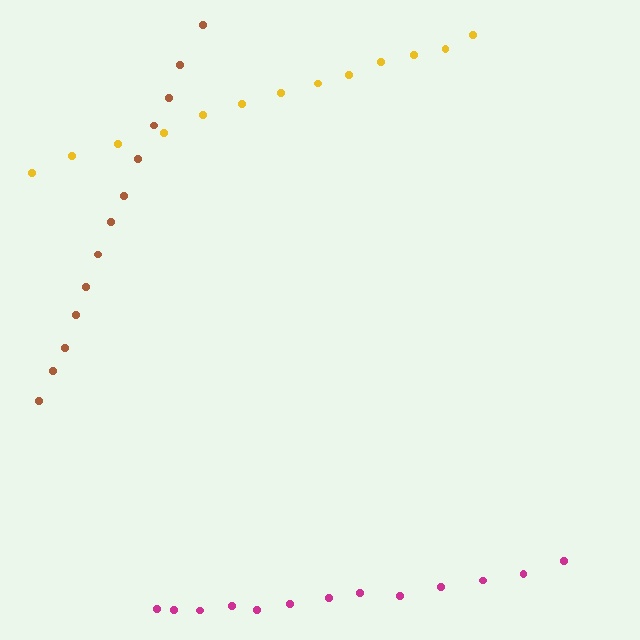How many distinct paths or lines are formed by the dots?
There are 3 distinct paths.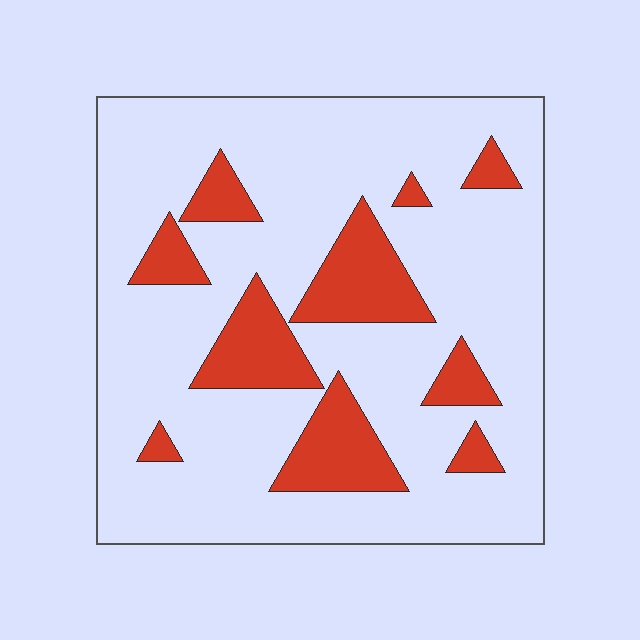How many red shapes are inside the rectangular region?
10.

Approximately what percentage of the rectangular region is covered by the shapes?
Approximately 20%.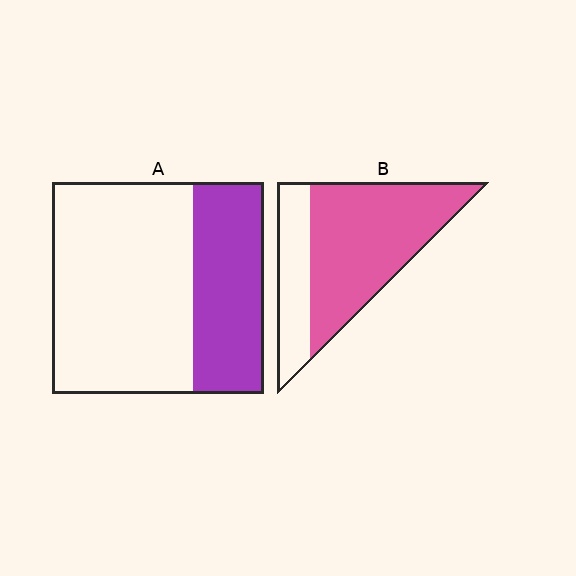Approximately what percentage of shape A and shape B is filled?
A is approximately 35% and B is approximately 70%.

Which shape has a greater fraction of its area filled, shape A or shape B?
Shape B.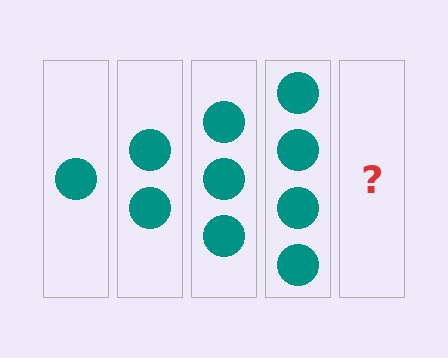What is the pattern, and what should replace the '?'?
The pattern is that each step adds one more circle. The '?' should be 5 circles.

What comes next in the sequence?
The next element should be 5 circles.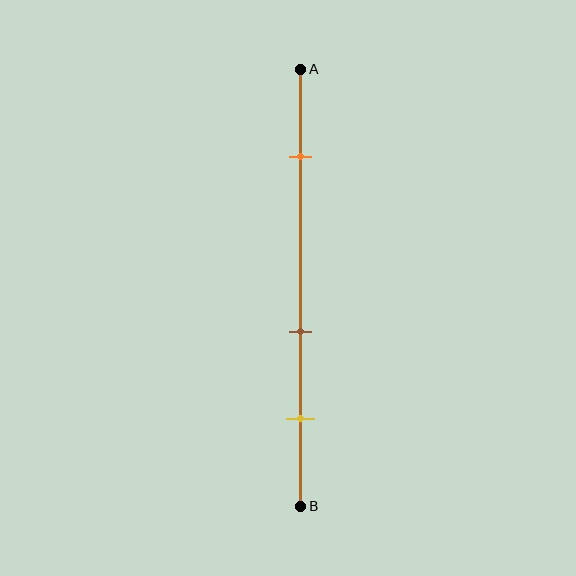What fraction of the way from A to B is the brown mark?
The brown mark is approximately 60% (0.6) of the way from A to B.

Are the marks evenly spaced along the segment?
No, the marks are not evenly spaced.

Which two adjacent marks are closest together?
The brown and yellow marks are the closest adjacent pair.